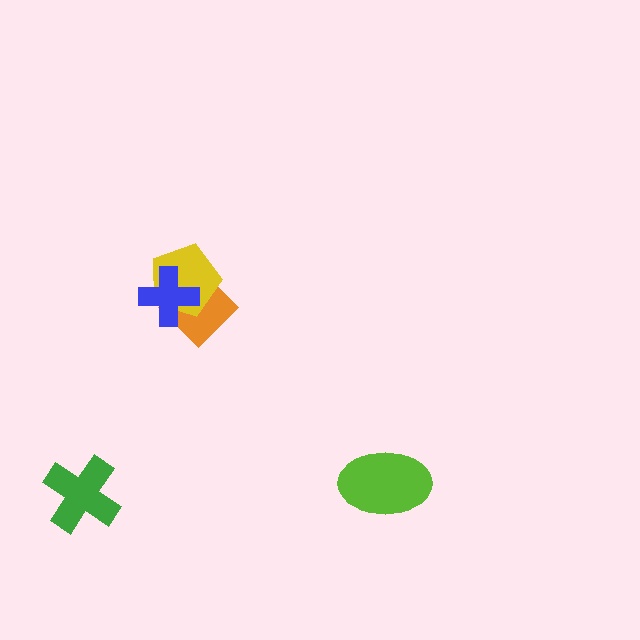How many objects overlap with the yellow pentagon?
2 objects overlap with the yellow pentagon.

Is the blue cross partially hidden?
No, no other shape covers it.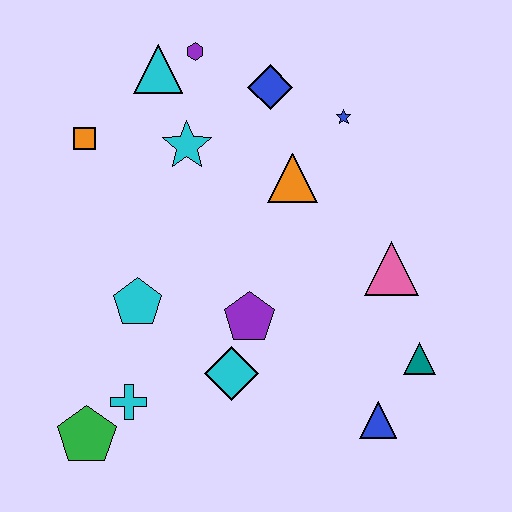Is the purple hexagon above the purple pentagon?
Yes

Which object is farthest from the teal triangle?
The orange square is farthest from the teal triangle.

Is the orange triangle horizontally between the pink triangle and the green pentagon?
Yes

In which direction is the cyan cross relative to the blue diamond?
The cyan cross is below the blue diamond.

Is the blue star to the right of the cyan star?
Yes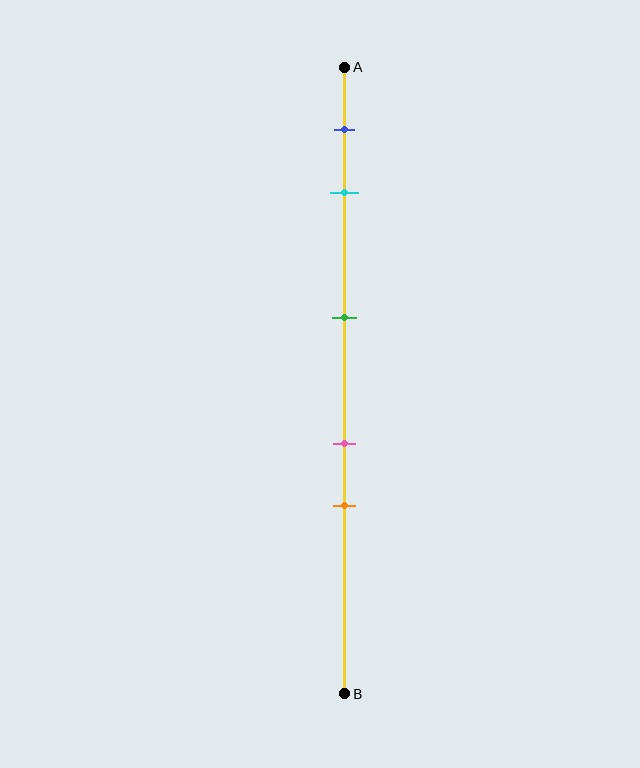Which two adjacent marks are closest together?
The pink and orange marks are the closest adjacent pair.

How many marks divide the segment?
There are 5 marks dividing the segment.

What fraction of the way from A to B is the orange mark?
The orange mark is approximately 70% (0.7) of the way from A to B.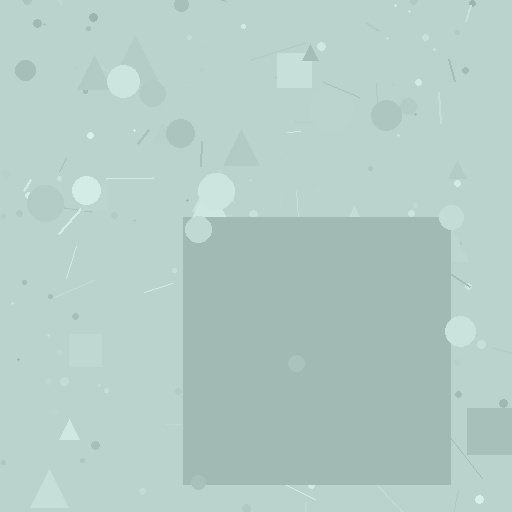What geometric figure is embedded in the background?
A square is embedded in the background.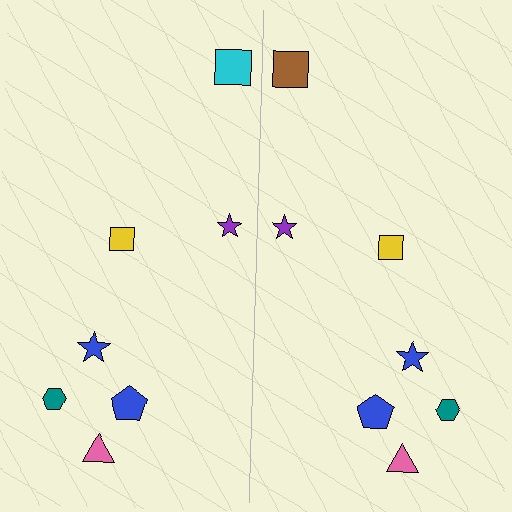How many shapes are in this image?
There are 14 shapes in this image.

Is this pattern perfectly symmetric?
No, the pattern is not perfectly symmetric. The brown square on the right side breaks the symmetry — its mirror counterpart is cyan.